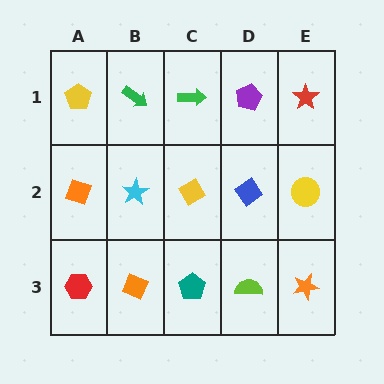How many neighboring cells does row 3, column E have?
2.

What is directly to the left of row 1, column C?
A green arrow.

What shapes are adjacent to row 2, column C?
A green arrow (row 1, column C), a teal pentagon (row 3, column C), a cyan star (row 2, column B), a blue diamond (row 2, column D).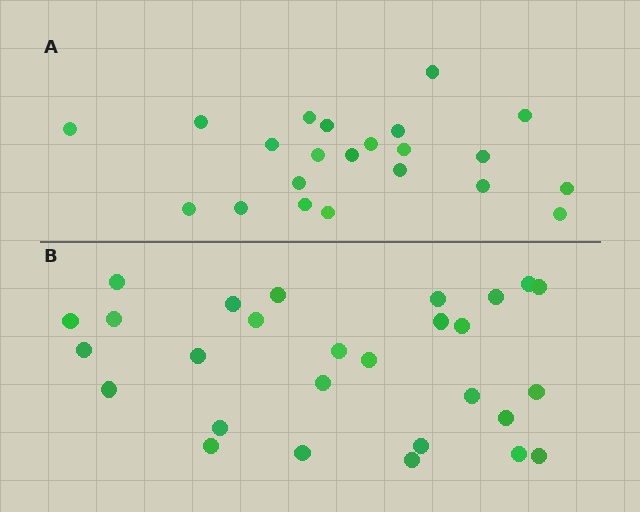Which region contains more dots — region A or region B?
Region B (the bottom region) has more dots.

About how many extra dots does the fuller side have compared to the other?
Region B has about 6 more dots than region A.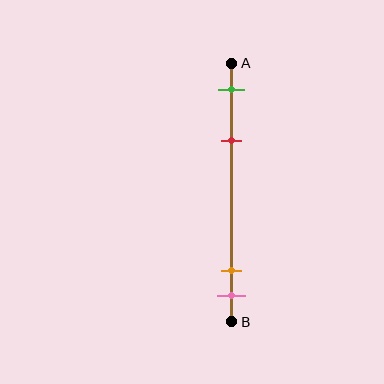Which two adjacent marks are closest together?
The orange and pink marks are the closest adjacent pair.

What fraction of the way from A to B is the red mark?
The red mark is approximately 30% (0.3) of the way from A to B.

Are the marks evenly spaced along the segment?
No, the marks are not evenly spaced.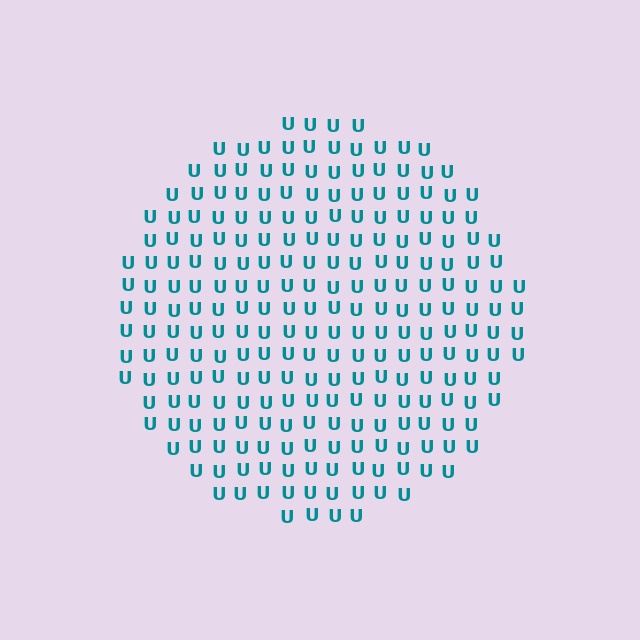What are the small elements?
The small elements are letter U's.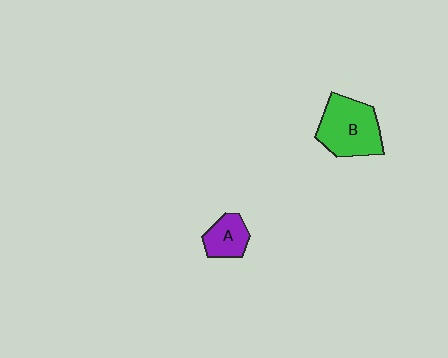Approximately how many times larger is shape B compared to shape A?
Approximately 2.0 times.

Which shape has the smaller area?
Shape A (purple).